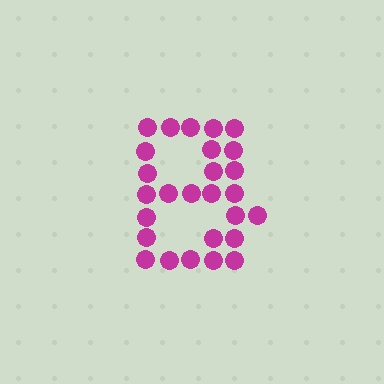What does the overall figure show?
The overall figure shows the letter B.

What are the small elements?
The small elements are circles.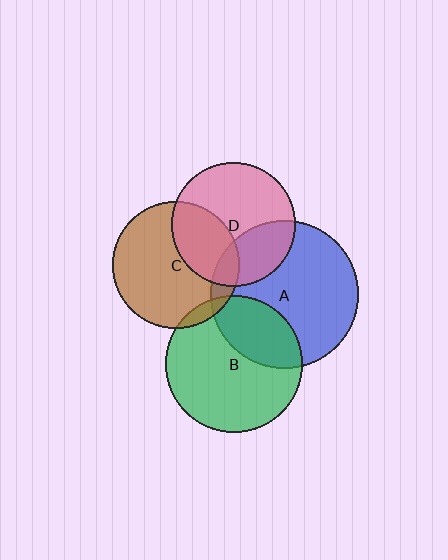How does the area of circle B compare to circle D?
Approximately 1.2 times.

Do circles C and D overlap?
Yes.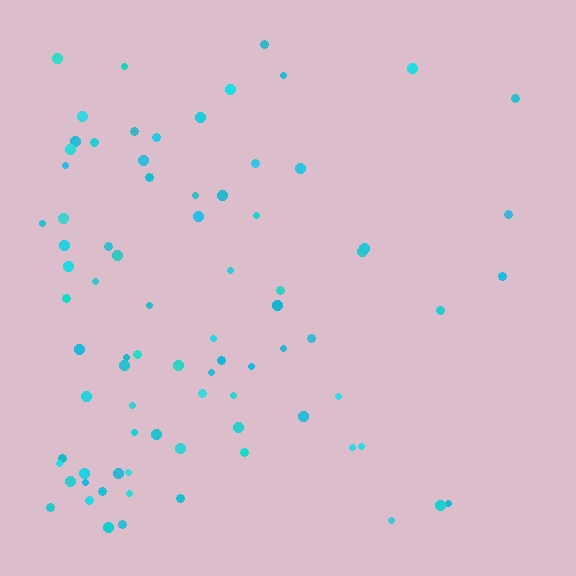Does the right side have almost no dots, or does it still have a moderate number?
Still a moderate number, just noticeably fewer than the left.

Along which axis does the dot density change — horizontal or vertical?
Horizontal.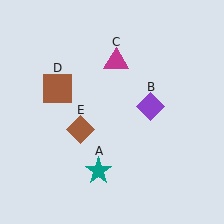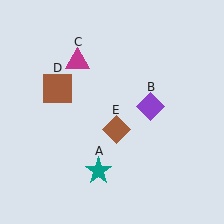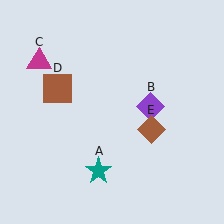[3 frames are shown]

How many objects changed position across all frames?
2 objects changed position: magenta triangle (object C), brown diamond (object E).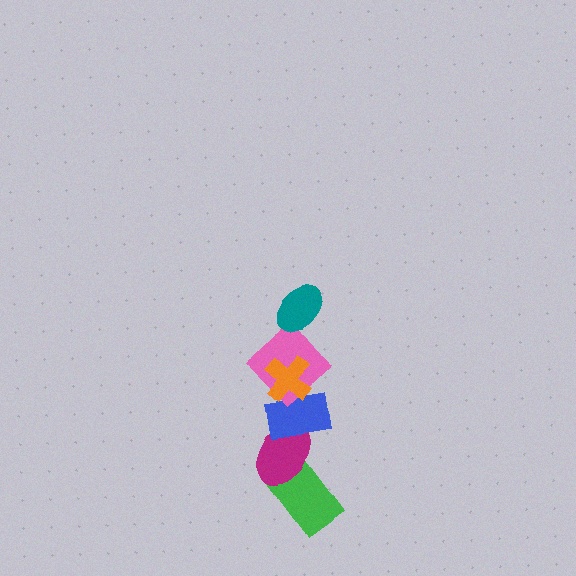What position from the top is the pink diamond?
The pink diamond is 3rd from the top.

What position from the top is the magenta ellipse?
The magenta ellipse is 5th from the top.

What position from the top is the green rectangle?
The green rectangle is 6th from the top.